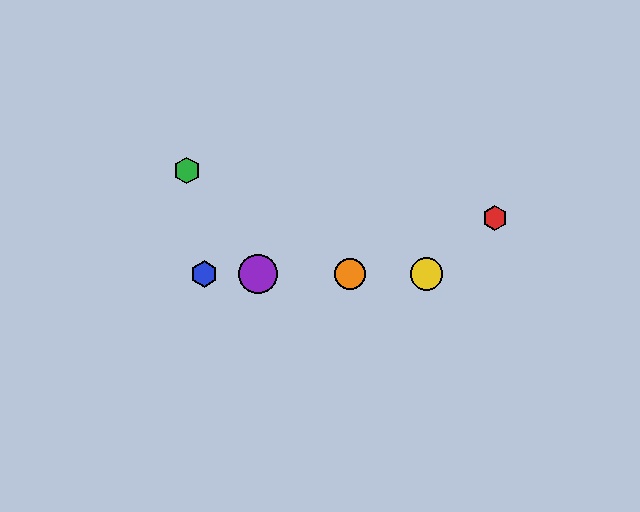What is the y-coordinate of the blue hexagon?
The blue hexagon is at y≈274.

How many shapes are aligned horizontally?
4 shapes (the blue hexagon, the yellow circle, the purple circle, the orange circle) are aligned horizontally.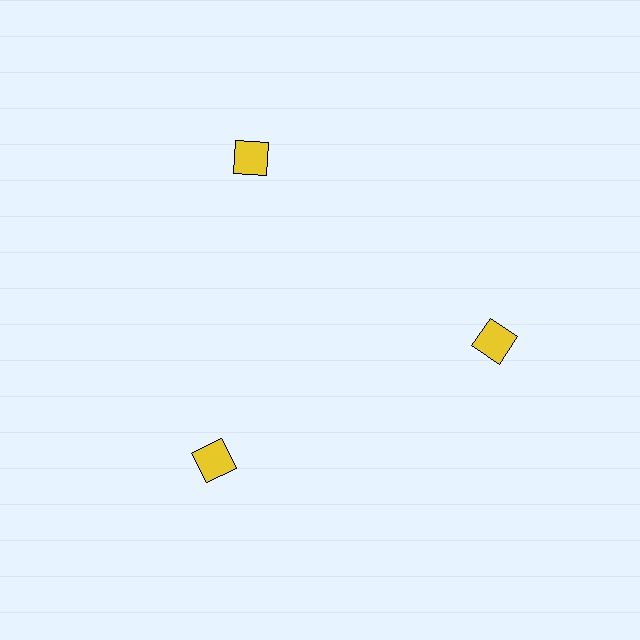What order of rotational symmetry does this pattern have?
This pattern has 3-fold rotational symmetry.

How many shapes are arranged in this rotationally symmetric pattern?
There are 3 shapes, arranged in 3 groups of 1.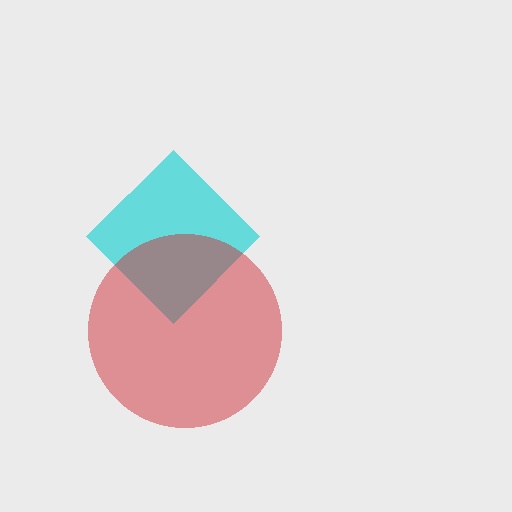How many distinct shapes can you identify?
There are 2 distinct shapes: a cyan diamond, a red circle.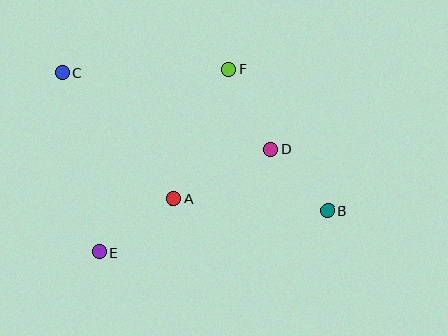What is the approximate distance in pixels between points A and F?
The distance between A and F is approximately 141 pixels.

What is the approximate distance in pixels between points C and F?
The distance between C and F is approximately 167 pixels.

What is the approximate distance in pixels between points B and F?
The distance between B and F is approximately 172 pixels.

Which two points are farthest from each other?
Points B and C are farthest from each other.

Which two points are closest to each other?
Points B and D are closest to each other.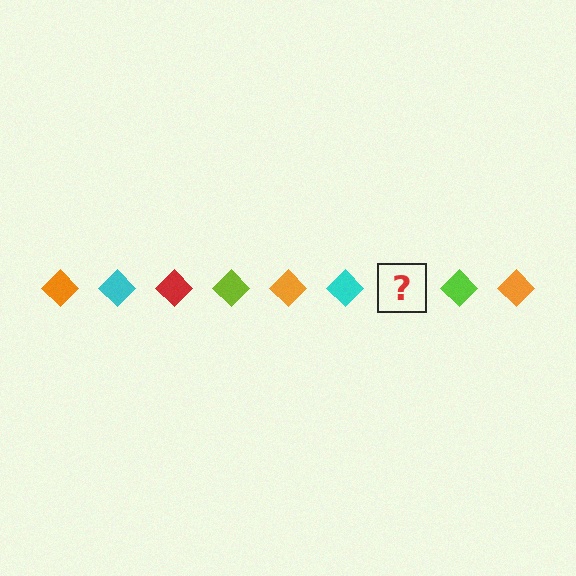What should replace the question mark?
The question mark should be replaced with a red diamond.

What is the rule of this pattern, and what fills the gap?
The rule is that the pattern cycles through orange, cyan, red, lime diamonds. The gap should be filled with a red diamond.